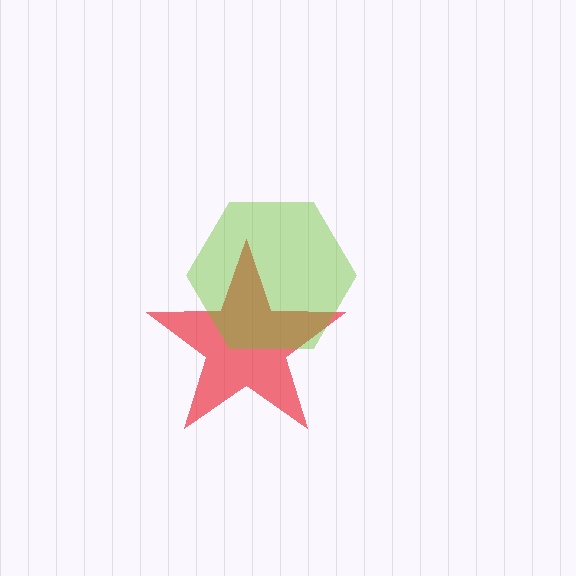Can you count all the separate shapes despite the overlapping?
Yes, there are 2 separate shapes.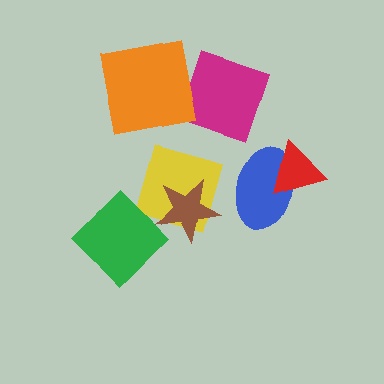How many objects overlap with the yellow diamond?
2 objects overlap with the yellow diamond.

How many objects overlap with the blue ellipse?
1 object overlaps with the blue ellipse.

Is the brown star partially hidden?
Yes, it is partially covered by another shape.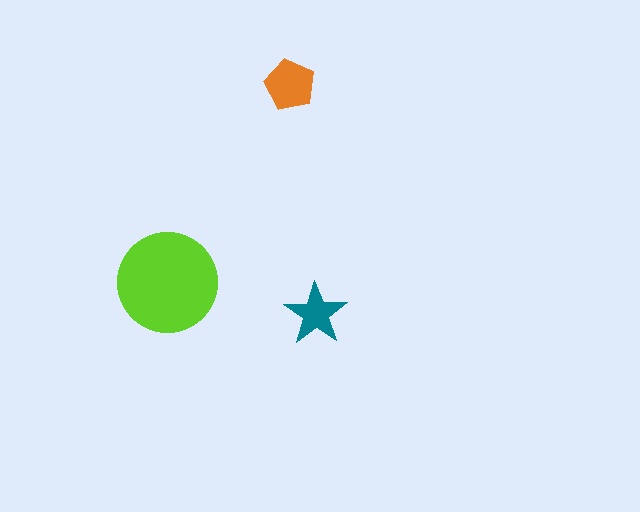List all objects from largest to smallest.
The lime circle, the orange pentagon, the teal star.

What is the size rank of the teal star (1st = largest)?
3rd.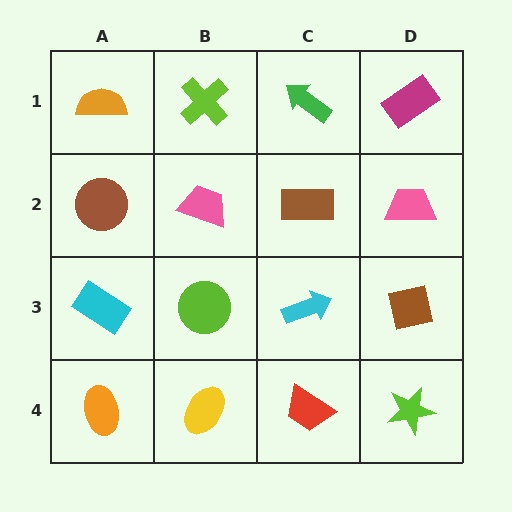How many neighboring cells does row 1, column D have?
2.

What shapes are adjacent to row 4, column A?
A cyan rectangle (row 3, column A), a yellow ellipse (row 4, column B).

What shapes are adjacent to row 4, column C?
A cyan arrow (row 3, column C), a yellow ellipse (row 4, column B), a lime star (row 4, column D).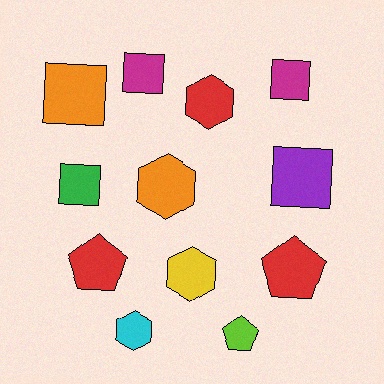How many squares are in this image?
There are 5 squares.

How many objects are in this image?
There are 12 objects.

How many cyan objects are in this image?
There is 1 cyan object.